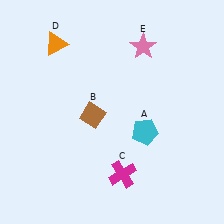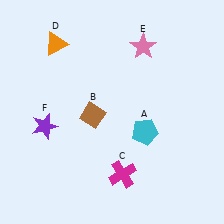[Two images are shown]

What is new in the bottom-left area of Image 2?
A purple star (F) was added in the bottom-left area of Image 2.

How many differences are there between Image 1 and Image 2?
There is 1 difference between the two images.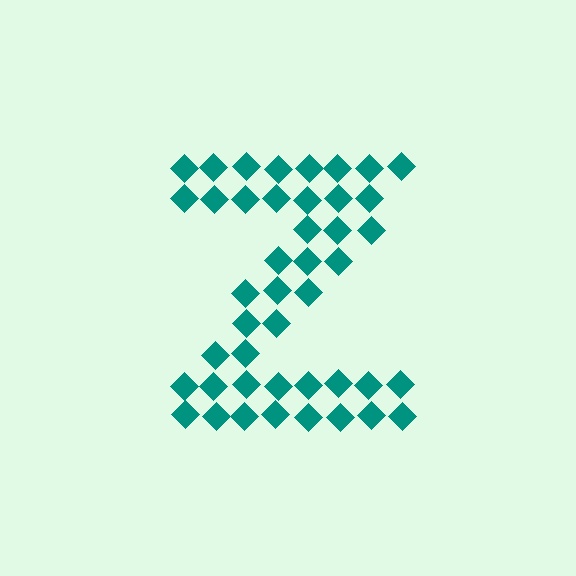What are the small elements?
The small elements are diamonds.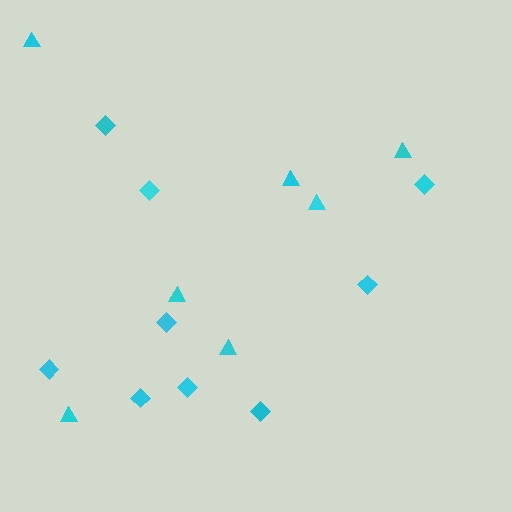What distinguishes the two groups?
There are 2 groups: one group of triangles (7) and one group of diamonds (9).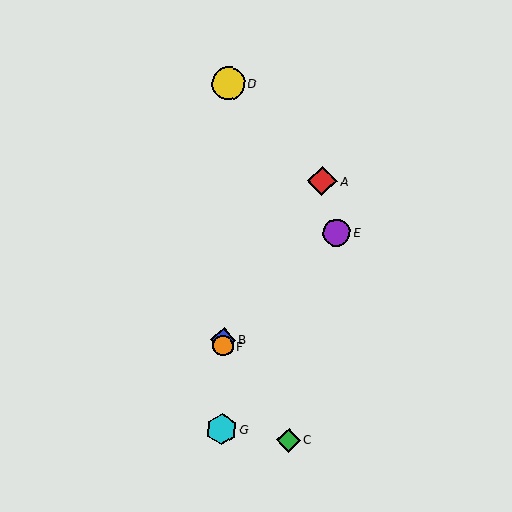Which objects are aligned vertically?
Objects B, D, F, G are aligned vertically.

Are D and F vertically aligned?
Yes, both are at x≈228.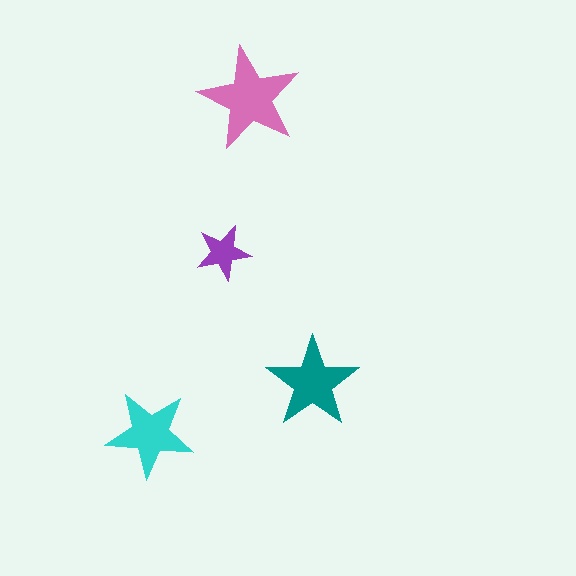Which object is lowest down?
The cyan star is bottommost.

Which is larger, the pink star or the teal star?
The pink one.